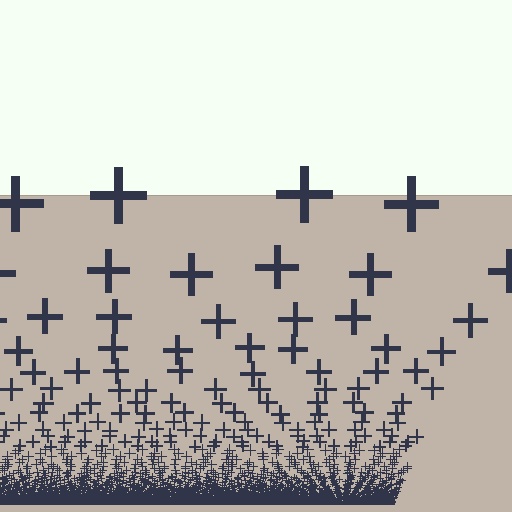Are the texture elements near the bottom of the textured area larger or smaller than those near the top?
Smaller. The gradient is inverted — elements near the bottom are smaller and denser.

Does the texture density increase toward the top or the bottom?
Density increases toward the bottom.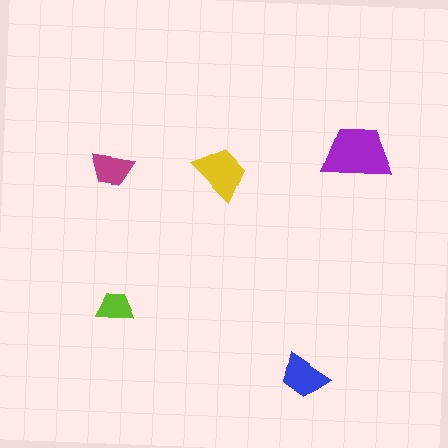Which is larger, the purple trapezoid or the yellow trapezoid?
The purple one.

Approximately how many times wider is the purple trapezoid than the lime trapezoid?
About 2 times wider.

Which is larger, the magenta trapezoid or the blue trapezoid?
The blue one.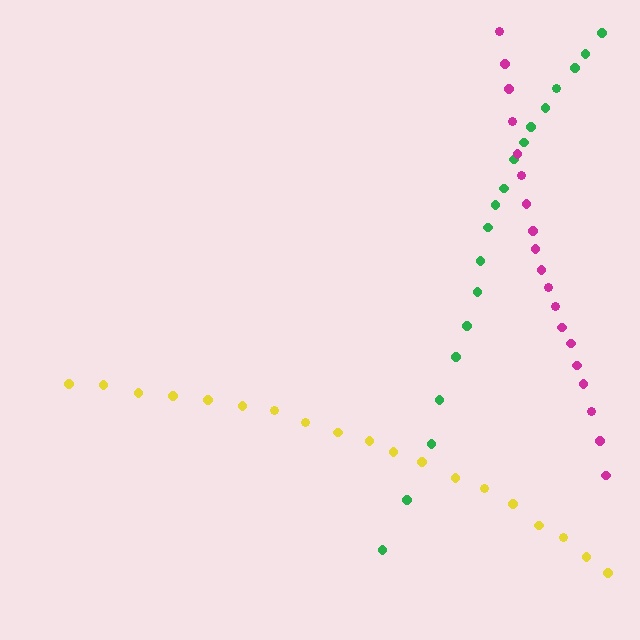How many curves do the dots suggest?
There are 3 distinct paths.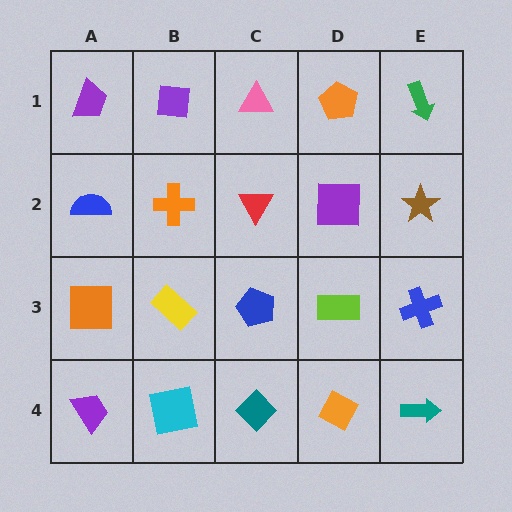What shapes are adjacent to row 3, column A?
A blue semicircle (row 2, column A), a purple trapezoid (row 4, column A), a yellow rectangle (row 3, column B).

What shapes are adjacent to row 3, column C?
A red triangle (row 2, column C), a teal diamond (row 4, column C), a yellow rectangle (row 3, column B), a lime rectangle (row 3, column D).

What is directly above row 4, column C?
A blue pentagon.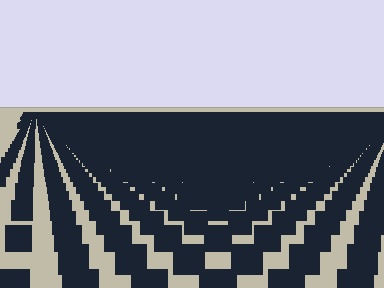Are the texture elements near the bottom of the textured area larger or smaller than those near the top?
Larger. Near the bottom, elements are closer to the viewer and appear at a bigger on-screen size.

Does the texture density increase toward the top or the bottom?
Density increases toward the top.